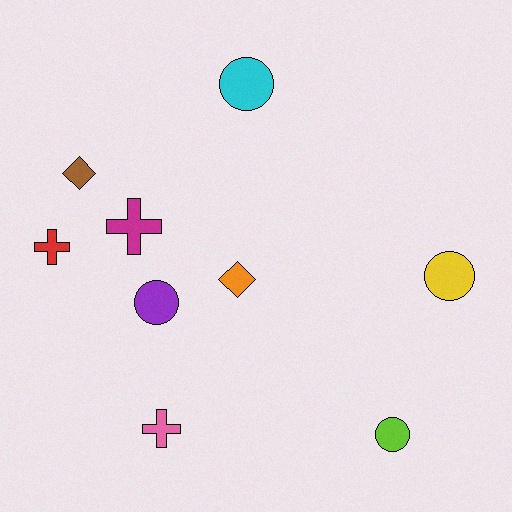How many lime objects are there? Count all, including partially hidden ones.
There is 1 lime object.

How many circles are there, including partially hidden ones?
There are 4 circles.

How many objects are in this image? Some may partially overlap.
There are 9 objects.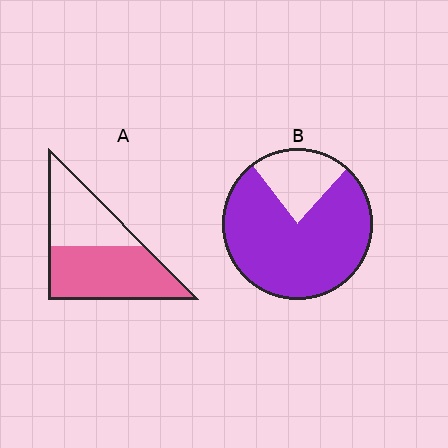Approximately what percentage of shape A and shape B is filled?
A is approximately 60% and B is approximately 80%.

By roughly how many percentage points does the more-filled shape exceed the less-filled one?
By roughly 20 percentage points (B over A).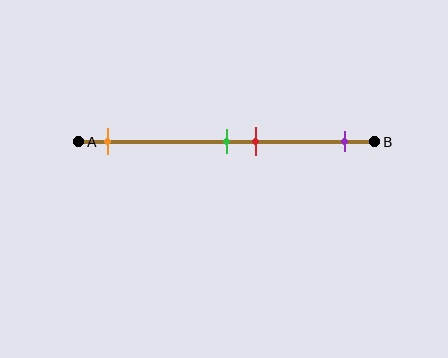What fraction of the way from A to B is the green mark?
The green mark is approximately 50% (0.5) of the way from A to B.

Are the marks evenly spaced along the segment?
No, the marks are not evenly spaced.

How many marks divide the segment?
There are 4 marks dividing the segment.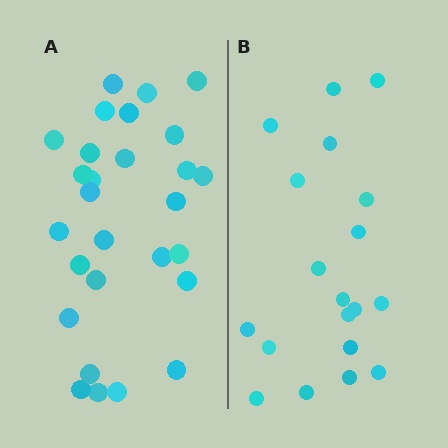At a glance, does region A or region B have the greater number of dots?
Region A (the left region) has more dots.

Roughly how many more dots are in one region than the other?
Region A has roughly 8 or so more dots than region B.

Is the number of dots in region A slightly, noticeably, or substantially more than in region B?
Region A has substantially more. The ratio is roughly 1.5 to 1.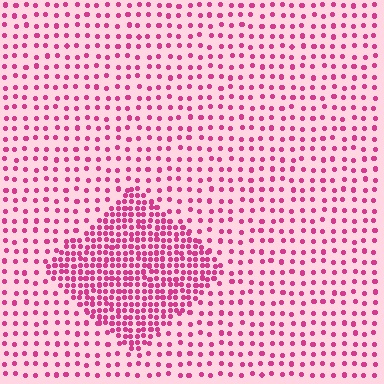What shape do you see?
I see a diamond.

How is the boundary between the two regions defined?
The boundary is defined by a change in element density (approximately 2.6x ratio). All elements are the same color, size, and shape.